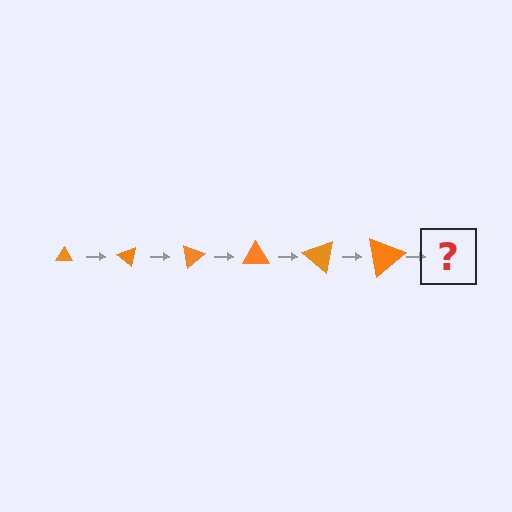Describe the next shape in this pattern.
It should be a triangle, larger than the previous one and rotated 240 degrees from the start.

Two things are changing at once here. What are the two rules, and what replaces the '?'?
The two rules are that the triangle grows larger each step and it rotates 40 degrees each step. The '?' should be a triangle, larger than the previous one and rotated 240 degrees from the start.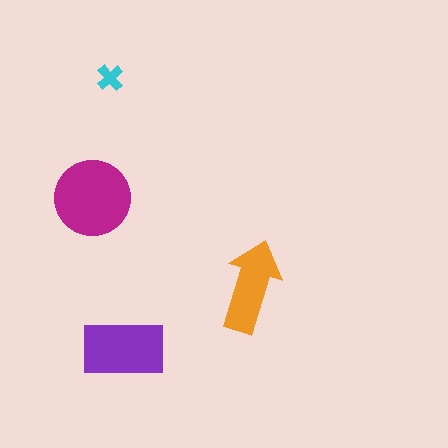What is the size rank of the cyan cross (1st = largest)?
4th.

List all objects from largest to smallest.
The magenta circle, the purple rectangle, the orange arrow, the cyan cross.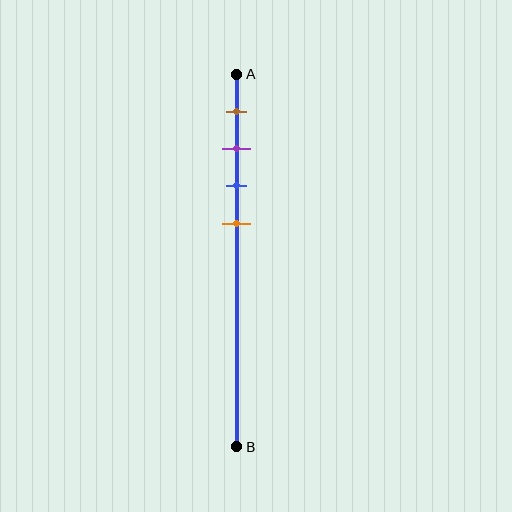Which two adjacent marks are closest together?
The purple and blue marks are the closest adjacent pair.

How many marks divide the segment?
There are 4 marks dividing the segment.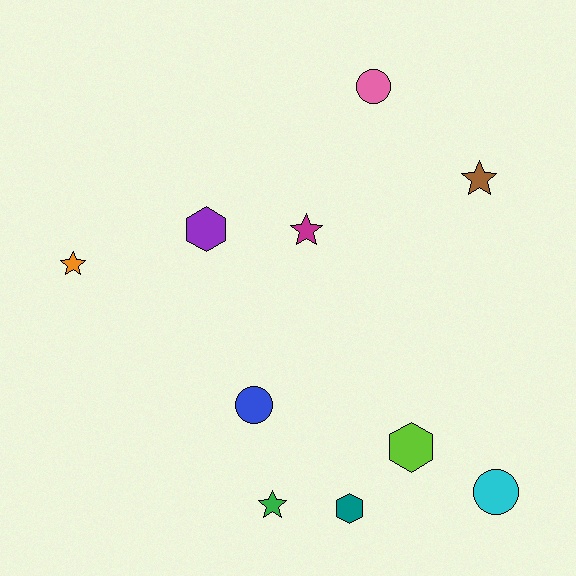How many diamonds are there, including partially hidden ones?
There are no diamonds.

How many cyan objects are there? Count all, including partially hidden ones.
There is 1 cyan object.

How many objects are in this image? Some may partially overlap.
There are 10 objects.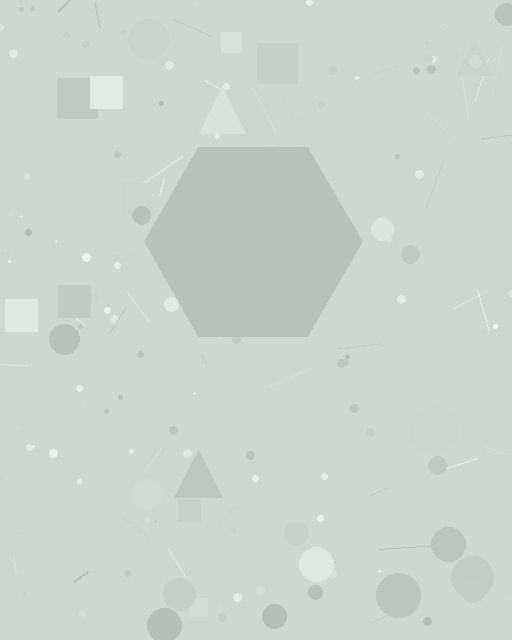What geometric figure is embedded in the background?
A hexagon is embedded in the background.